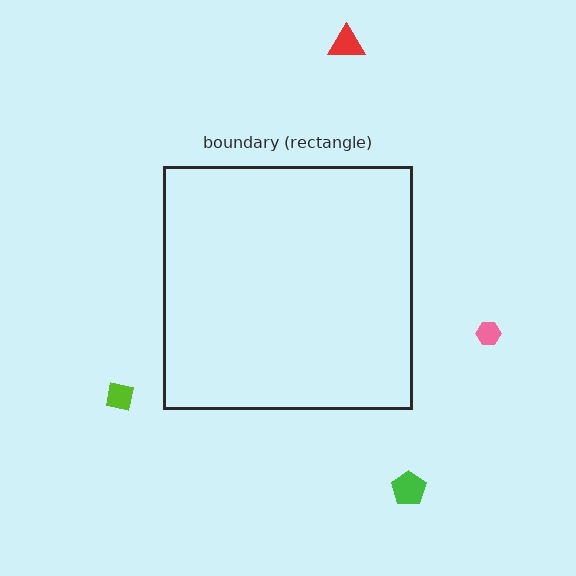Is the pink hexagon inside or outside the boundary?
Outside.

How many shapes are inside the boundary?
0 inside, 4 outside.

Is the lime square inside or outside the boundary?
Outside.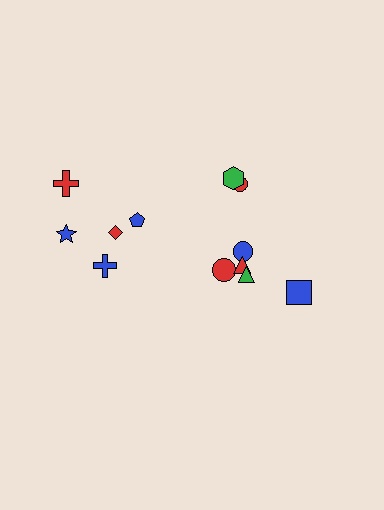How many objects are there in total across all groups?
There are 12 objects.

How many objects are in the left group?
There are 5 objects.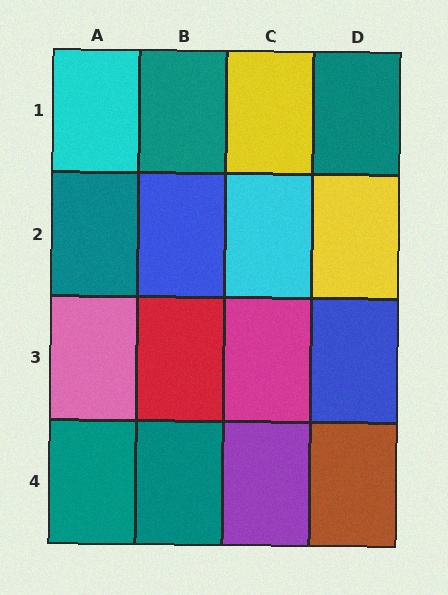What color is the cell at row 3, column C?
Magenta.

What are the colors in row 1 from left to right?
Cyan, teal, yellow, teal.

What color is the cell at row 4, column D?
Brown.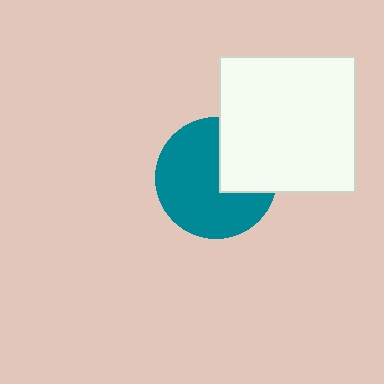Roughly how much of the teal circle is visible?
Most of it is visible (roughly 69%).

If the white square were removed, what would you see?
You would see the complete teal circle.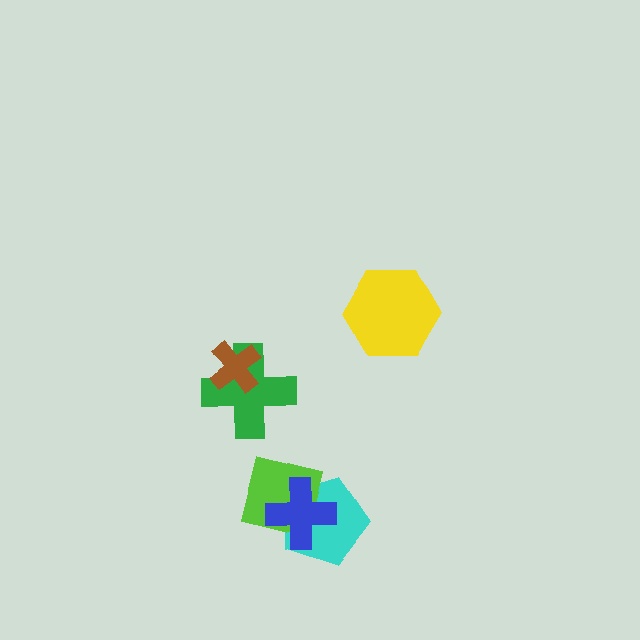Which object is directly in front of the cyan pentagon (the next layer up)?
The lime square is directly in front of the cyan pentagon.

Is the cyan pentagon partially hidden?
Yes, it is partially covered by another shape.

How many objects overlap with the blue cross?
2 objects overlap with the blue cross.